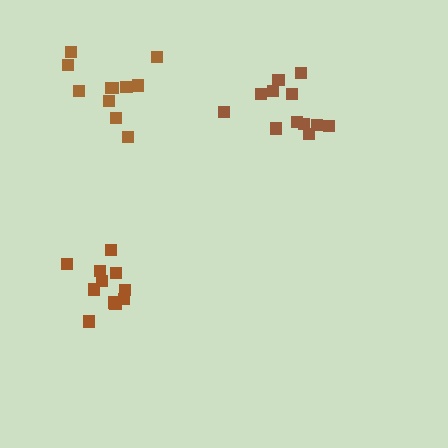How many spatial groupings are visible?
There are 3 spatial groupings.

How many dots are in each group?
Group 1: 11 dots, Group 2: 12 dots, Group 3: 11 dots (34 total).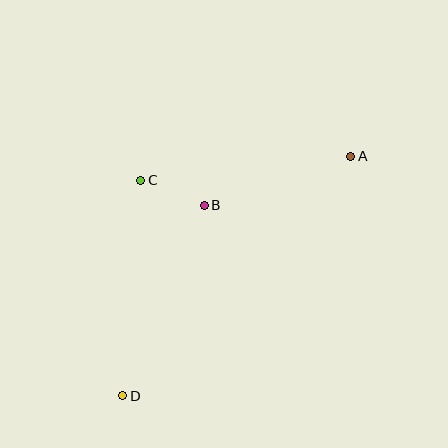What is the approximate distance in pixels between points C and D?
The distance between C and D is approximately 216 pixels.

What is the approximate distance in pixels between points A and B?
The distance between A and B is approximately 155 pixels.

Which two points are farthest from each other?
Points A and D are farthest from each other.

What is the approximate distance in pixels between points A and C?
The distance between A and C is approximately 211 pixels.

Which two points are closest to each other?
Points B and C are closest to each other.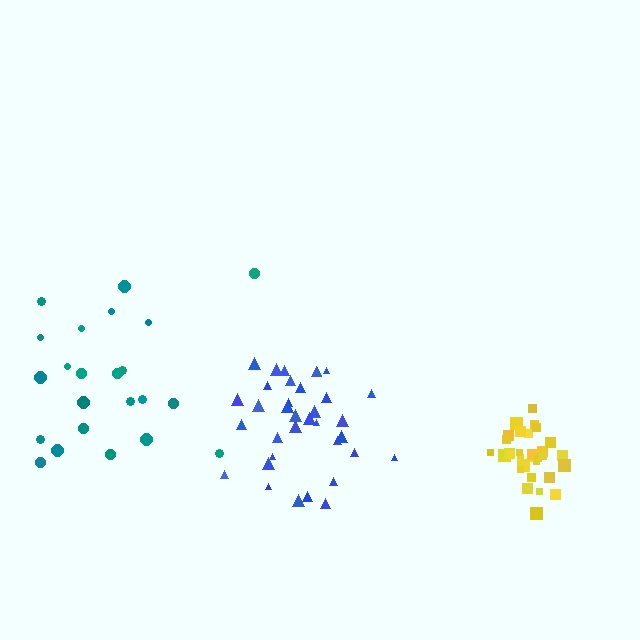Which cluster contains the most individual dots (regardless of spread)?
Blue (35).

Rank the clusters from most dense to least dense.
yellow, blue, teal.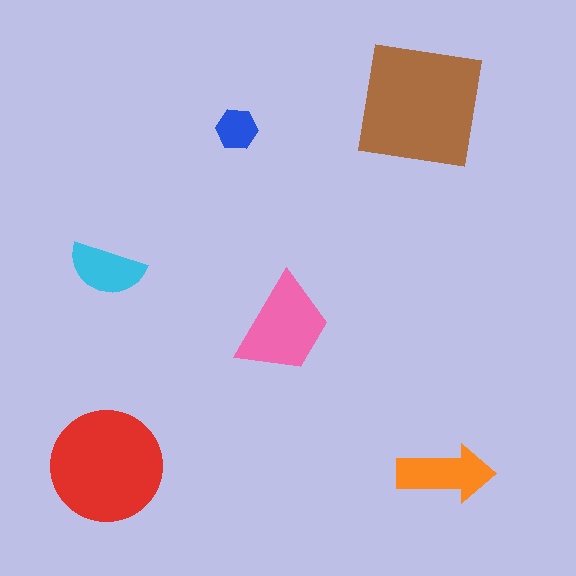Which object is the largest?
The brown square.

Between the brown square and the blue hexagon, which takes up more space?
The brown square.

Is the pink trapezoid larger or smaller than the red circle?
Smaller.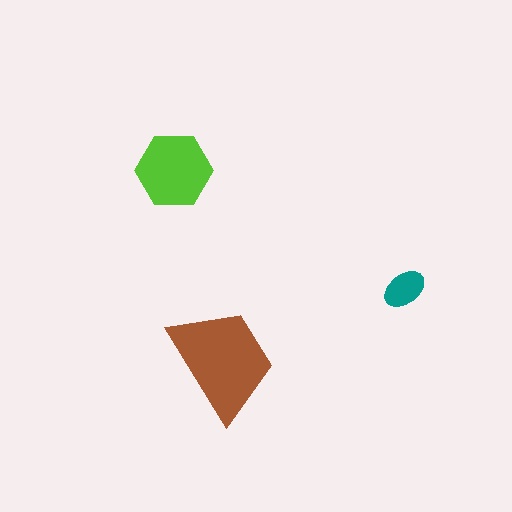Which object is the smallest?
The teal ellipse.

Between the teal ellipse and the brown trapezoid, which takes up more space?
The brown trapezoid.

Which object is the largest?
The brown trapezoid.